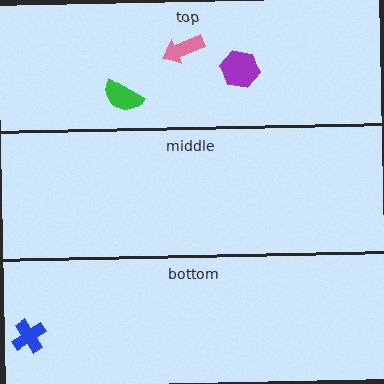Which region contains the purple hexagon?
The top region.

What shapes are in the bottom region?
The blue cross.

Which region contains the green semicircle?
The top region.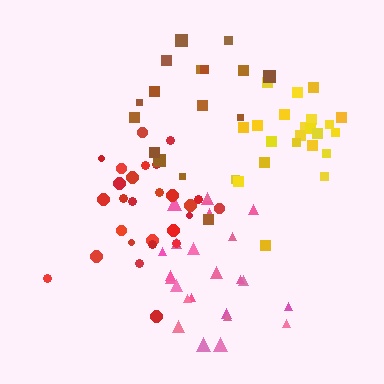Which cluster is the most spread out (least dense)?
Brown.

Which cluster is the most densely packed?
Red.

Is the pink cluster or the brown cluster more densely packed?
Pink.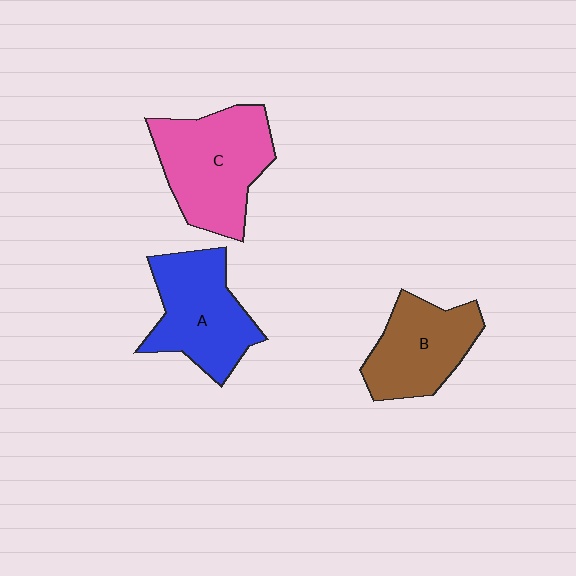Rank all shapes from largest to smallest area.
From largest to smallest: C (pink), A (blue), B (brown).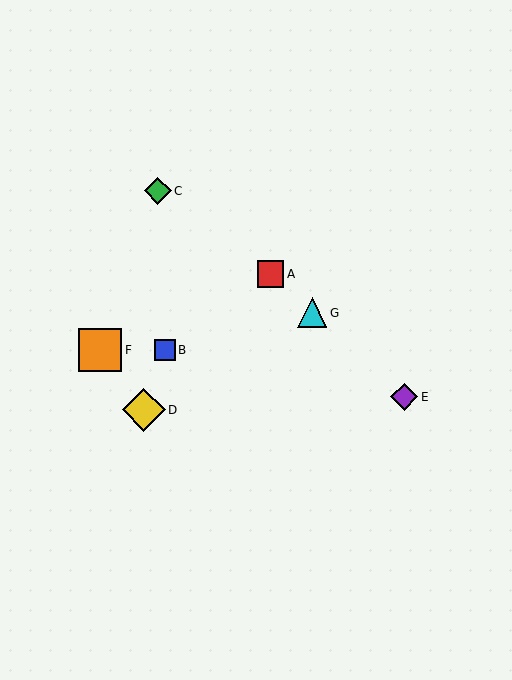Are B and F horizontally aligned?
Yes, both are at y≈350.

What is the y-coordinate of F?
Object F is at y≈350.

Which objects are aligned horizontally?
Objects B, F are aligned horizontally.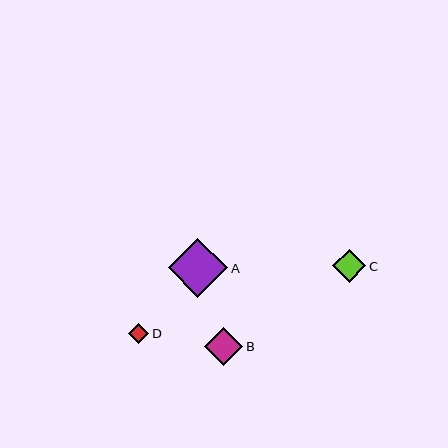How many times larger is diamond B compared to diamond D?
Diamond B is approximately 1.9 times the size of diamond D.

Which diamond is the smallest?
Diamond D is the smallest with a size of approximately 20 pixels.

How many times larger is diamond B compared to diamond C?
Diamond B is approximately 1.1 times the size of diamond C.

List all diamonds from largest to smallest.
From largest to smallest: A, B, C, D.